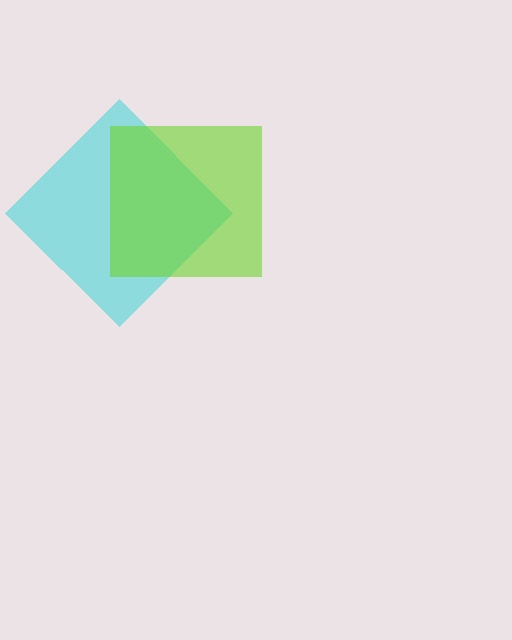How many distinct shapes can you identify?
There are 2 distinct shapes: a cyan diamond, a lime square.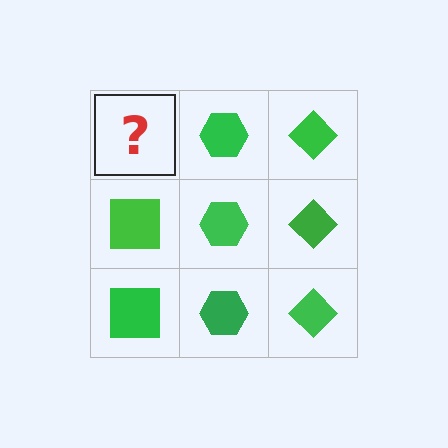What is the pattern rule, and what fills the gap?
The rule is that each column has a consistent shape. The gap should be filled with a green square.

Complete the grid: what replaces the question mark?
The question mark should be replaced with a green square.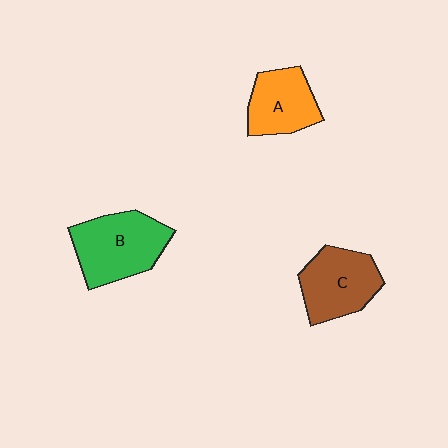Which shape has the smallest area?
Shape A (orange).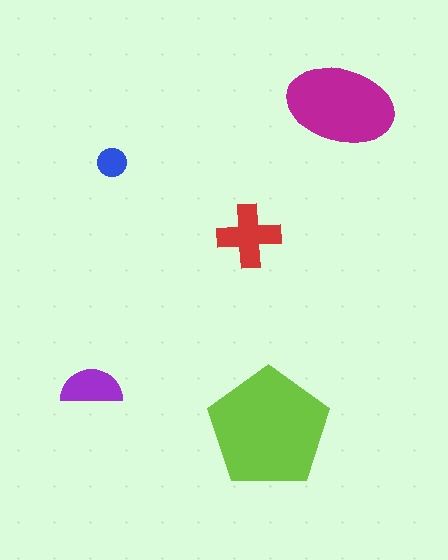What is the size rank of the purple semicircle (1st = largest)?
4th.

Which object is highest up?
The magenta ellipse is topmost.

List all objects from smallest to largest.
The blue circle, the purple semicircle, the red cross, the magenta ellipse, the lime pentagon.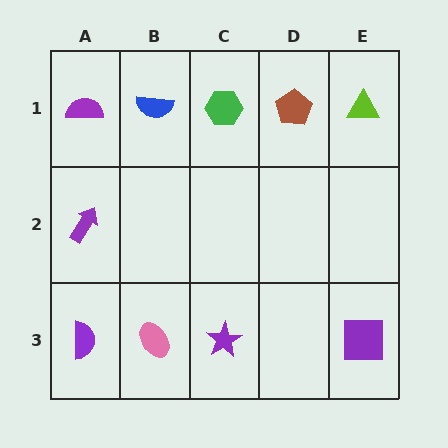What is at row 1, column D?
A brown pentagon.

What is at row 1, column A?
A purple semicircle.